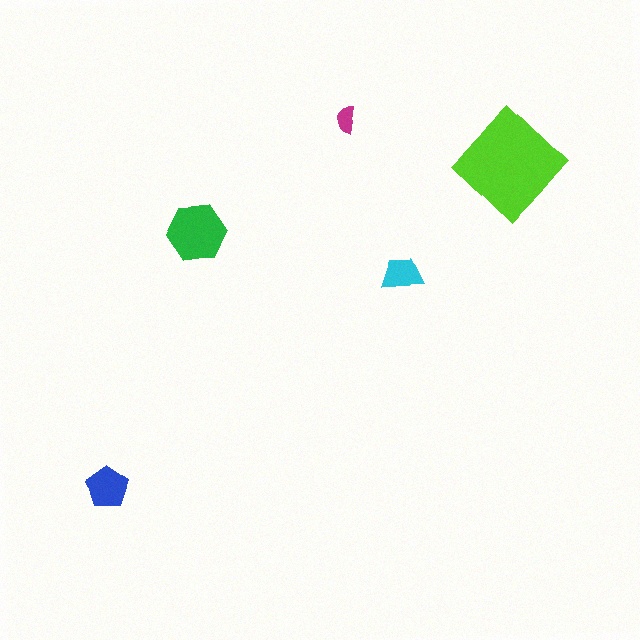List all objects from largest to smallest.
The lime diamond, the green hexagon, the blue pentagon, the cyan trapezoid, the magenta semicircle.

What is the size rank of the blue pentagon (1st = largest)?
3rd.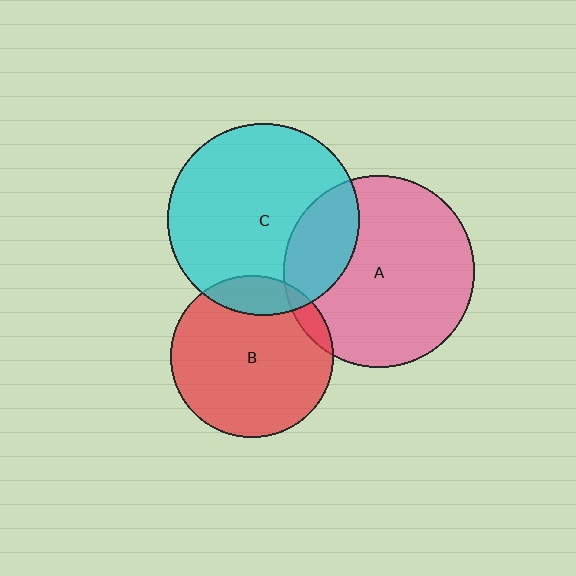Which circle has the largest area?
Circle C (cyan).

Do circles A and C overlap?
Yes.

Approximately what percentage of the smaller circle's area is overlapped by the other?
Approximately 25%.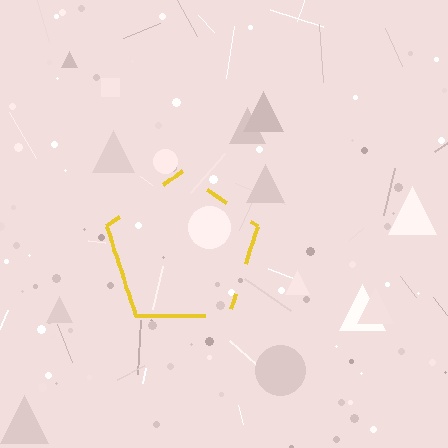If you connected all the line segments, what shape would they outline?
They would outline a pentagon.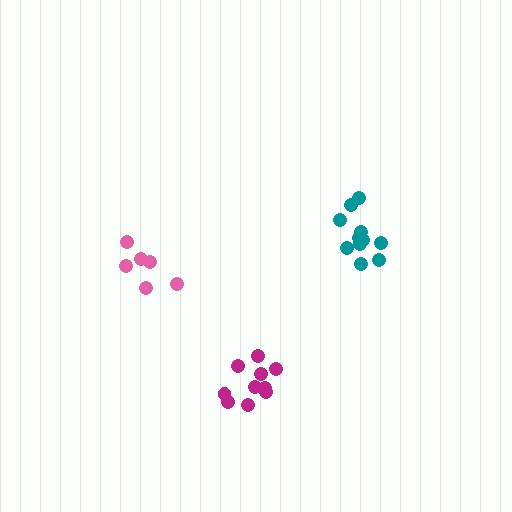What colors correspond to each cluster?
The clusters are colored: magenta, pink, teal.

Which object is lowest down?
The magenta cluster is bottommost.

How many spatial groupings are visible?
There are 3 spatial groupings.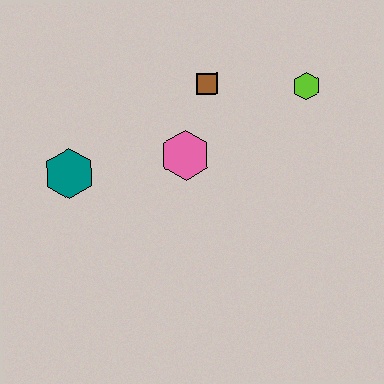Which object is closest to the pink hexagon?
The brown square is closest to the pink hexagon.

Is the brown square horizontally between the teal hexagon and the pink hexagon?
No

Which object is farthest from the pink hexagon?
The lime hexagon is farthest from the pink hexagon.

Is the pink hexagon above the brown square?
No